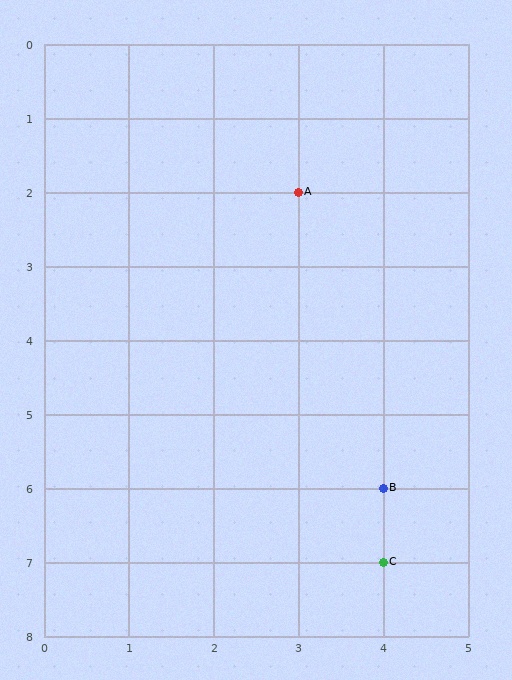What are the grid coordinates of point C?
Point C is at grid coordinates (4, 7).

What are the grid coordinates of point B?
Point B is at grid coordinates (4, 6).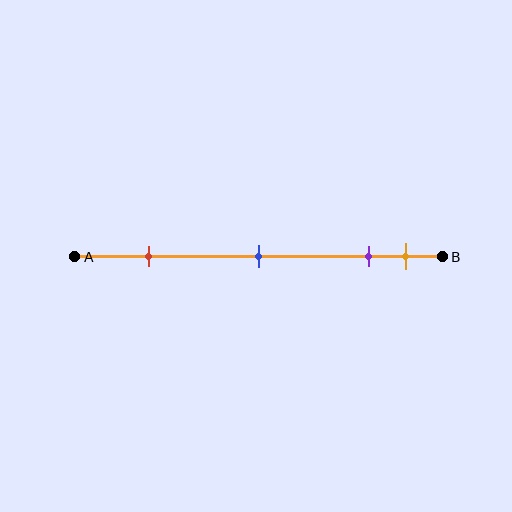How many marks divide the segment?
There are 4 marks dividing the segment.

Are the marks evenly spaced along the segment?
No, the marks are not evenly spaced.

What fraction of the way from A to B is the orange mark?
The orange mark is approximately 90% (0.9) of the way from A to B.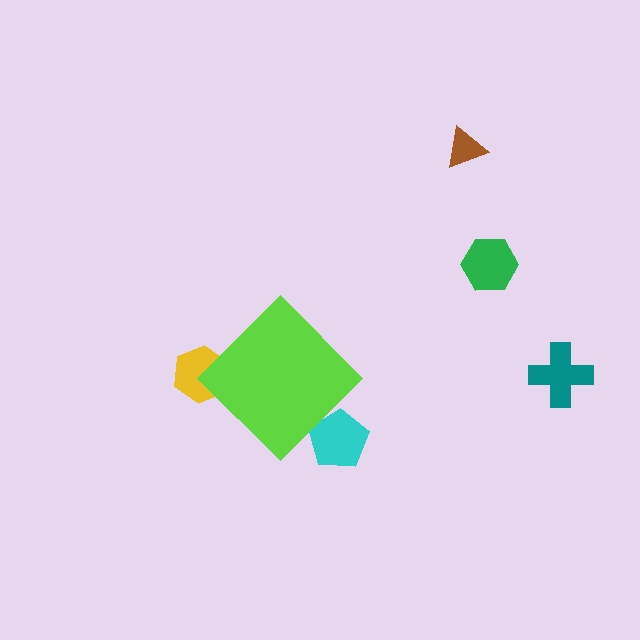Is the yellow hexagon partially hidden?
Yes, the yellow hexagon is partially hidden behind the lime diamond.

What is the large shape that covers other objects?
A lime diamond.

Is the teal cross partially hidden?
No, the teal cross is fully visible.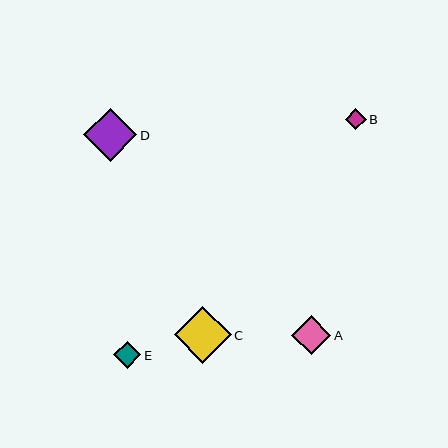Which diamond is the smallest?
Diamond B is the smallest with a size of approximately 21 pixels.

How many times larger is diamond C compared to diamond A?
Diamond C is approximately 1.5 times the size of diamond A.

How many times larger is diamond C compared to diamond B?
Diamond C is approximately 2.8 times the size of diamond B.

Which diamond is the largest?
Diamond C is the largest with a size of approximately 57 pixels.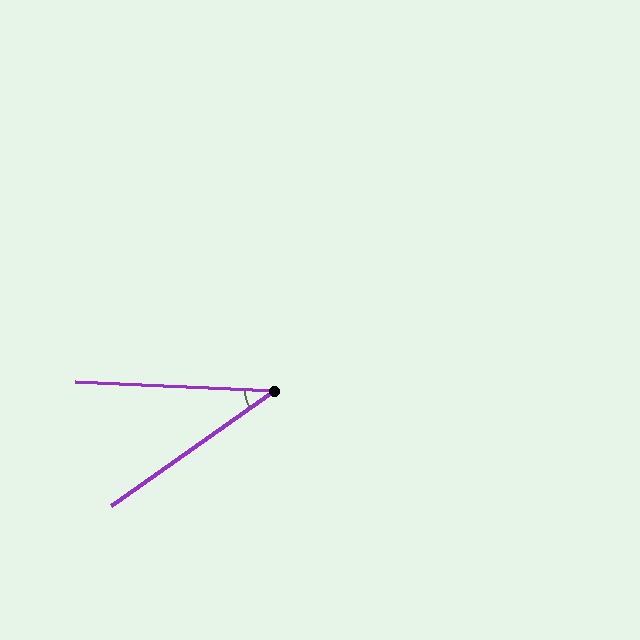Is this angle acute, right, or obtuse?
It is acute.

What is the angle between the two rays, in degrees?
Approximately 38 degrees.